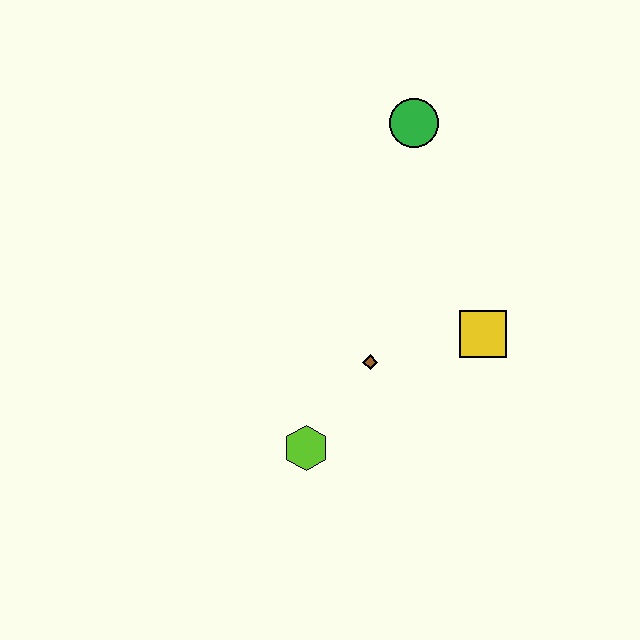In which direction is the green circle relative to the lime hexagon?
The green circle is above the lime hexagon.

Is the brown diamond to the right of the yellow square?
No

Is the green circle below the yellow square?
No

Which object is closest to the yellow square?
The brown diamond is closest to the yellow square.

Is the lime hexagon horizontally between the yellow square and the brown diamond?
No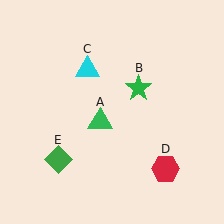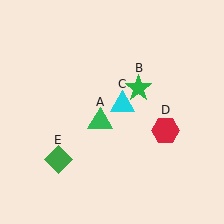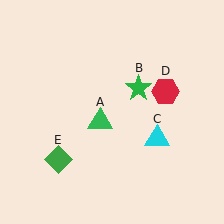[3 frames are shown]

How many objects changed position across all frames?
2 objects changed position: cyan triangle (object C), red hexagon (object D).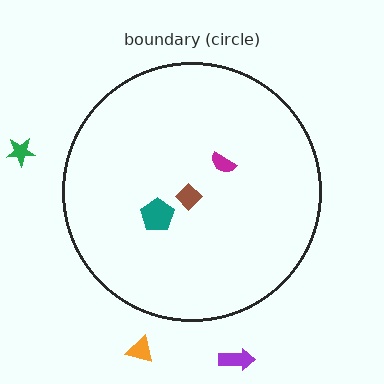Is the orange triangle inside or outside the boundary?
Outside.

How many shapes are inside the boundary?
3 inside, 3 outside.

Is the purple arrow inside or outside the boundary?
Outside.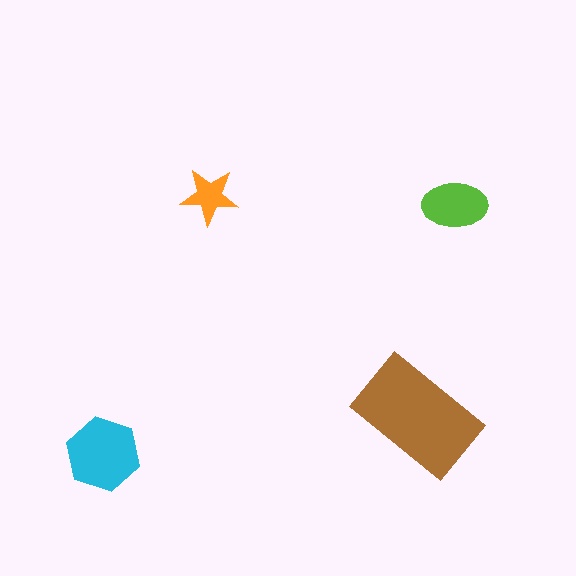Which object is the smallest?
The orange star.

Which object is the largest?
The brown rectangle.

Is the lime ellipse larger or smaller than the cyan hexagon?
Smaller.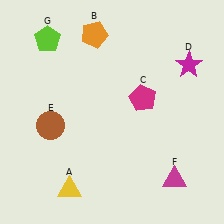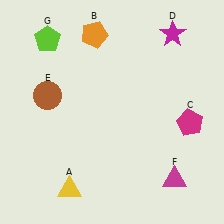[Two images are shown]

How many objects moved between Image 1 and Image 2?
3 objects moved between the two images.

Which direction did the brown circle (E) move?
The brown circle (E) moved up.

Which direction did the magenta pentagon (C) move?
The magenta pentagon (C) moved right.